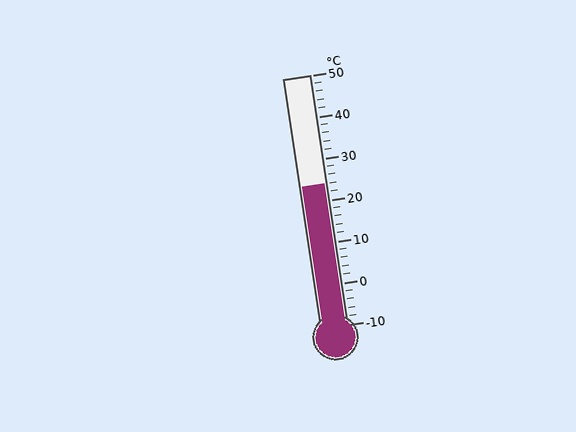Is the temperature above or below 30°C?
The temperature is below 30°C.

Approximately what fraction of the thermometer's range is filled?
The thermometer is filled to approximately 55% of its range.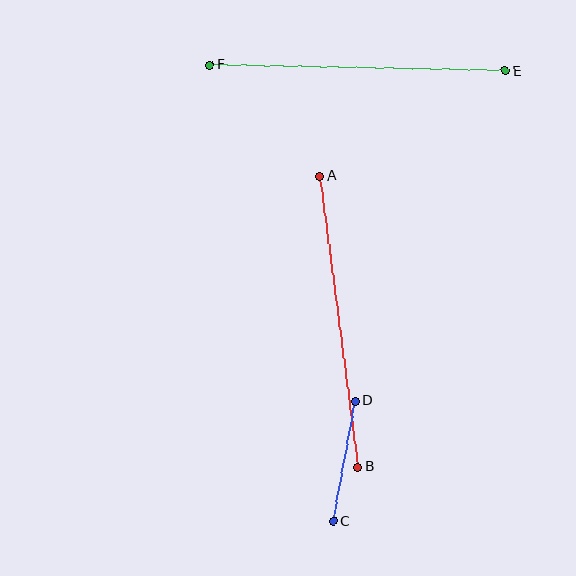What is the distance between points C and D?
The distance is approximately 122 pixels.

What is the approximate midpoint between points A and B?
The midpoint is at approximately (339, 321) pixels.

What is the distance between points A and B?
The distance is approximately 293 pixels.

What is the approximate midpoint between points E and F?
The midpoint is at approximately (358, 68) pixels.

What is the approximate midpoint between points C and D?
The midpoint is at approximately (344, 461) pixels.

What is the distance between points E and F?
The distance is approximately 296 pixels.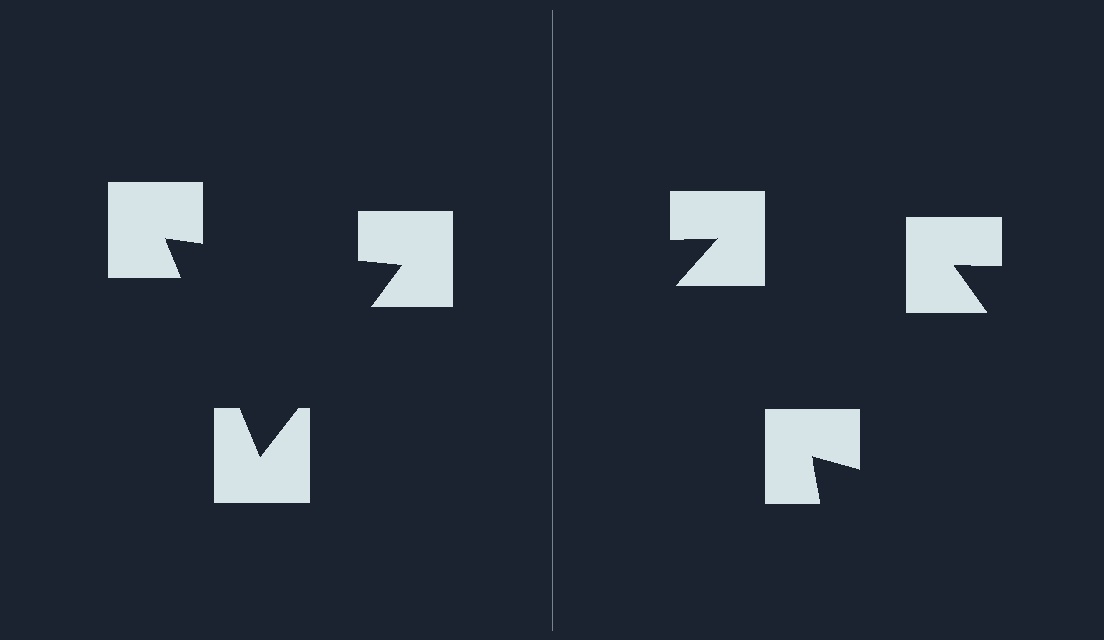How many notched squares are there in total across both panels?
6 — 3 on each side.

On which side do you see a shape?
An illusory triangle appears on the left side. On the right side the wedge cuts are rotated, so no coherent shape forms.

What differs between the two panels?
The notched squares are positioned identically on both sides; only the wedge orientations differ. On the left they align to a triangle; on the right they are misaligned.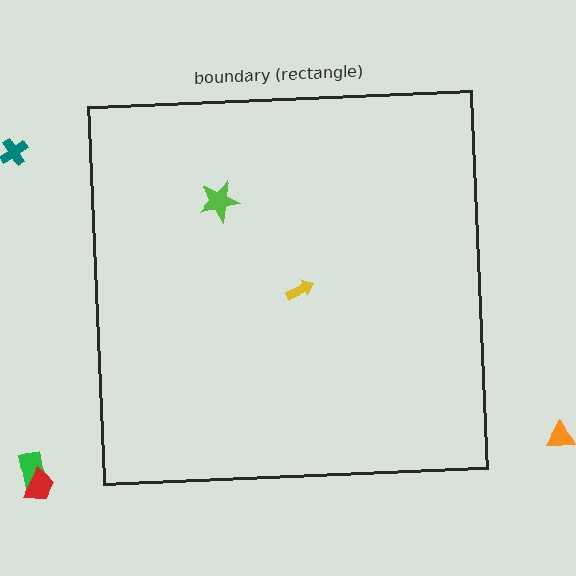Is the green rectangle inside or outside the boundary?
Outside.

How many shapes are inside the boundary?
2 inside, 4 outside.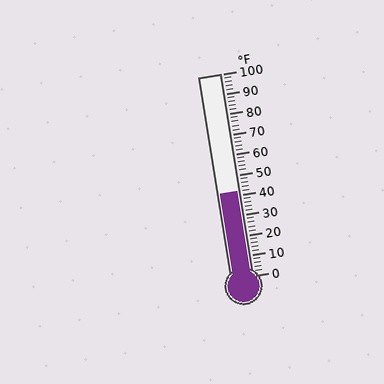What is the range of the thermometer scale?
The thermometer scale ranges from 0°F to 100°F.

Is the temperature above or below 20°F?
The temperature is above 20°F.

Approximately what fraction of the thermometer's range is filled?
The thermometer is filled to approximately 40% of its range.